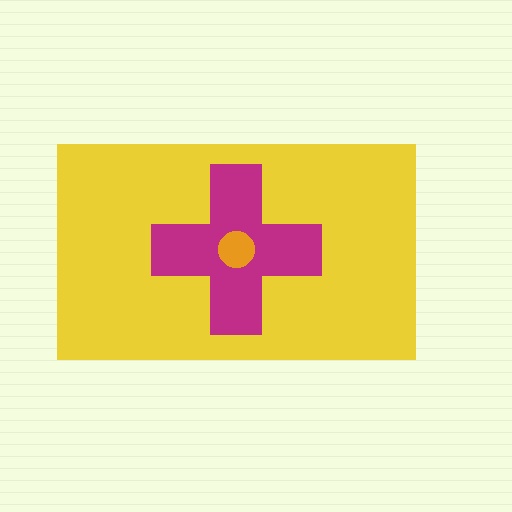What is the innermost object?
The orange circle.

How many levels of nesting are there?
3.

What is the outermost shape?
The yellow rectangle.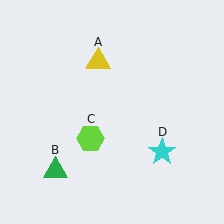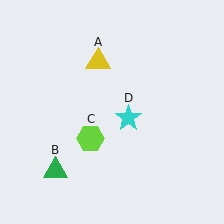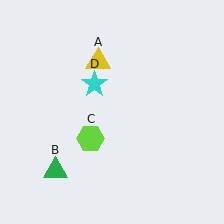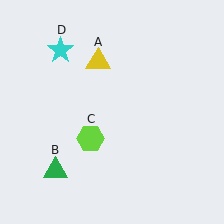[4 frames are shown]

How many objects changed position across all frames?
1 object changed position: cyan star (object D).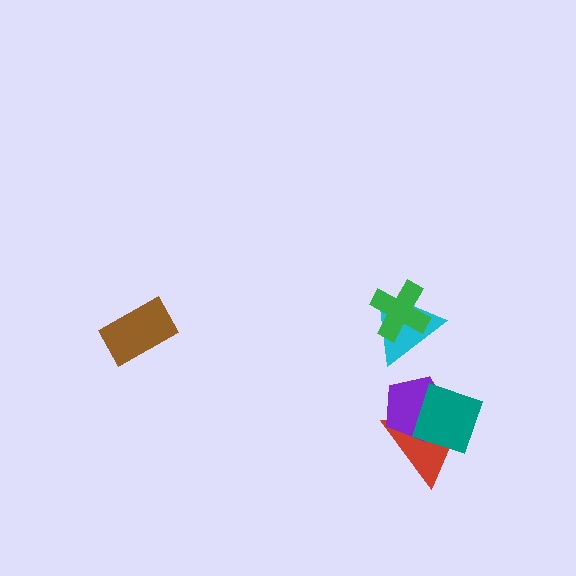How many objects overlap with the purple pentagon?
2 objects overlap with the purple pentagon.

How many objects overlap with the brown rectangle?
0 objects overlap with the brown rectangle.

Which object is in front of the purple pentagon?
The teal square is in front of the purple pentagon.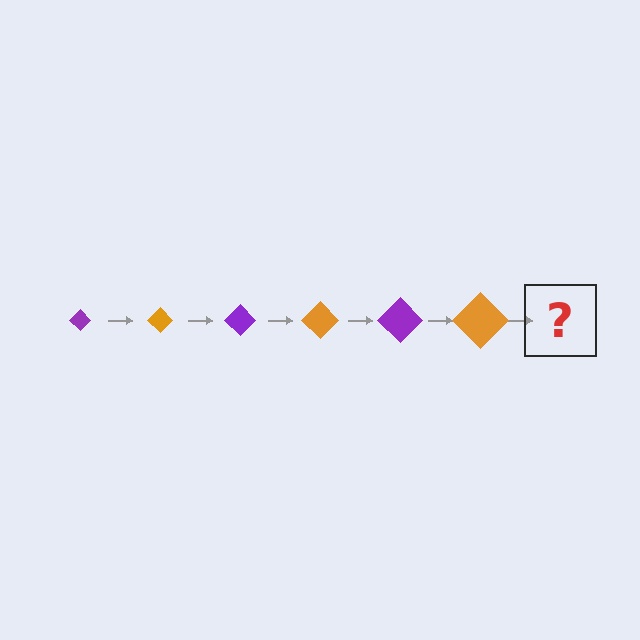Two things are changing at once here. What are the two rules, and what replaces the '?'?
The two rules are that the diamond grows larger each step and the color cycles through purple and orange. The '?' should be a purple diamond, larger than the previous one.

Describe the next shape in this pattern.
It should be a purple diamond, larger than the previous one.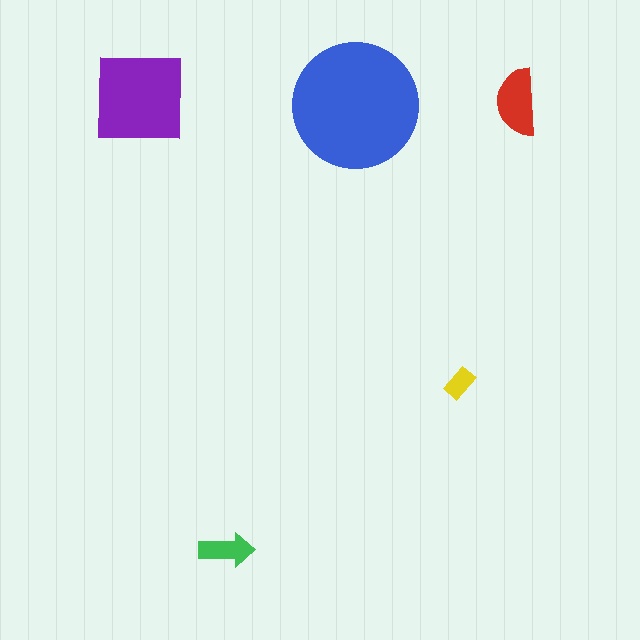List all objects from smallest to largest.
The yellow rectangle, the green arrow, the red semicircle, the purple square, the blue circle.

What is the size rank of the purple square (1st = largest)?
2nd.